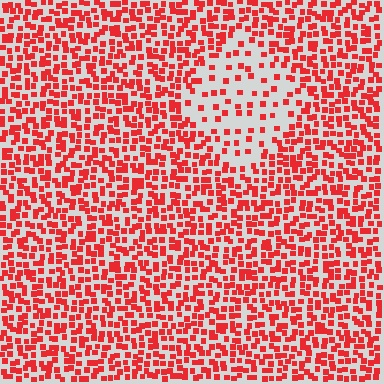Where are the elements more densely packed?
The elements are more densely packed outside the diamond boundary.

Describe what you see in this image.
The image contains small red elements arranged at two different densities. A diamond-shaped region is visible where the elements are less densely packed than the surrounding area.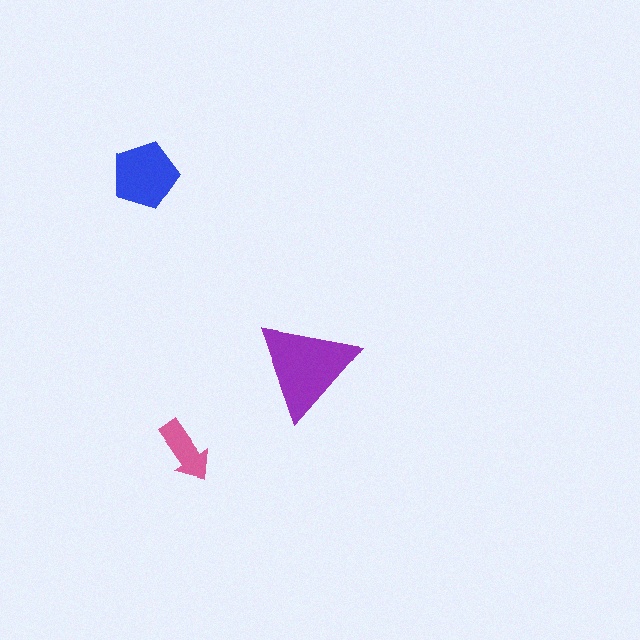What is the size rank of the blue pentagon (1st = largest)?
2nd.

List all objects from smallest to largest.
The pink arrow, the blue pentagon, the purple triangle.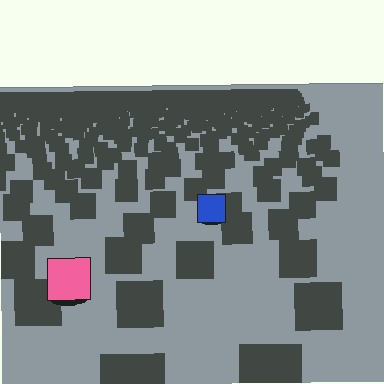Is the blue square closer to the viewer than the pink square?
No. The pink square is closer — you can tell from the texture gradient: the ground texture is coarser near it.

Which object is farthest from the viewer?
The blue square is farthest from the viewer. It appears smaller and the ground texture around it is denser.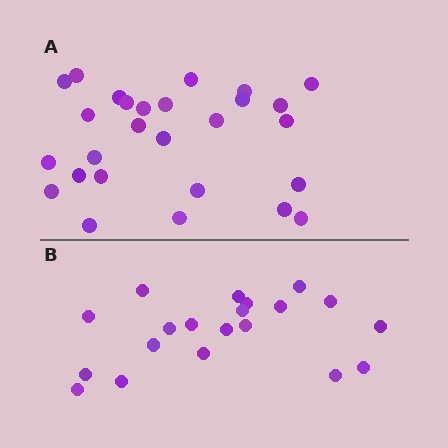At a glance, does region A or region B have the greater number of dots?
Region A (the top region) has more dots.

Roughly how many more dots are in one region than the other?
Region A has roughly 8 or so more dots than region B.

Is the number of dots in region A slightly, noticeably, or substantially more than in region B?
Region A has noticeably more, but not dramatically so. The ratio is roughly 1.4 to 1.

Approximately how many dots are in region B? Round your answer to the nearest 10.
About 20 dots.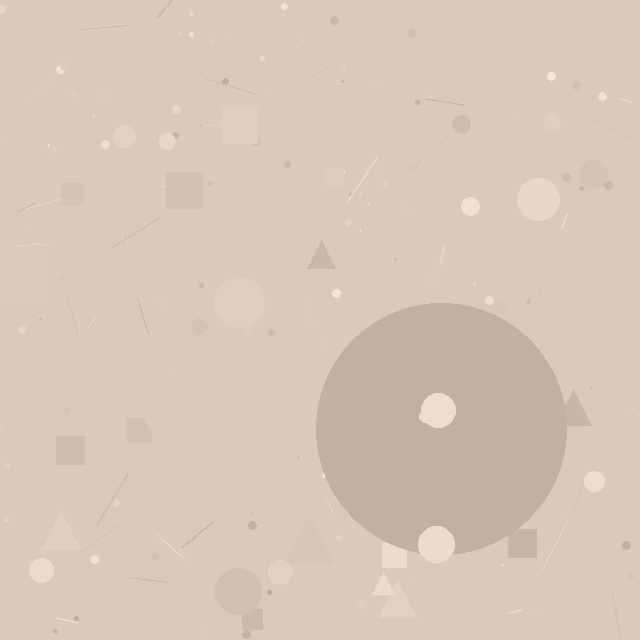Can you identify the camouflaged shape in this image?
The camouflaged shape is a circle.